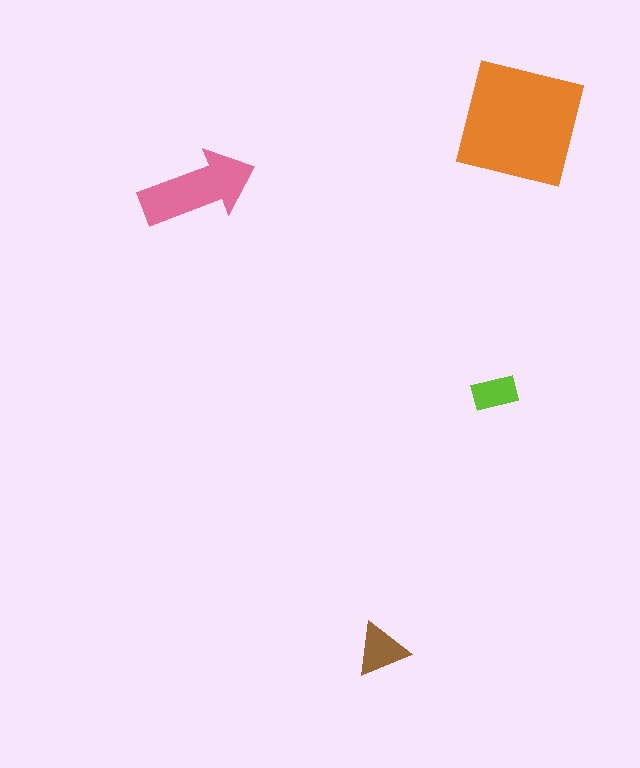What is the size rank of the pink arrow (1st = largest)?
2nd.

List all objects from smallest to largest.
The lime rectangle, the brown triangle, the pink arrow, the orange square.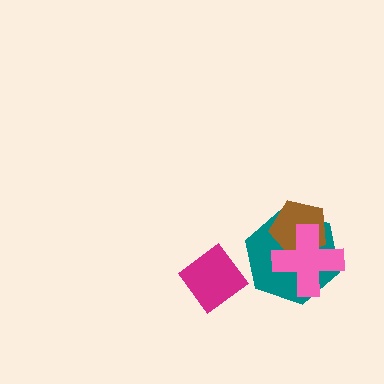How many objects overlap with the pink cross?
2 objects overlap with the pink cross.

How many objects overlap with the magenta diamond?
0 objects overlap with the magenta diamond.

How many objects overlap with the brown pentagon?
2 objects overlap with the brown pentagon.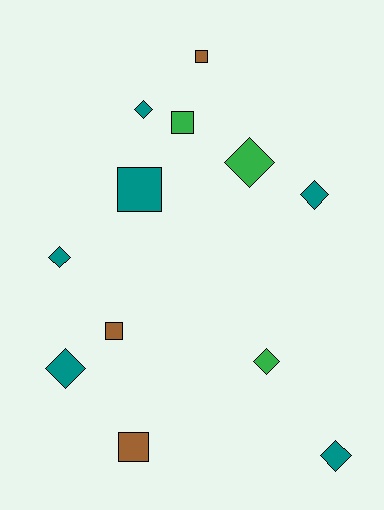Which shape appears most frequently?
Diamond, with 7 objects.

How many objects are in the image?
There are 12 objects.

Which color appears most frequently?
Teal, with 6 objects.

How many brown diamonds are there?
There are no brown diamonds.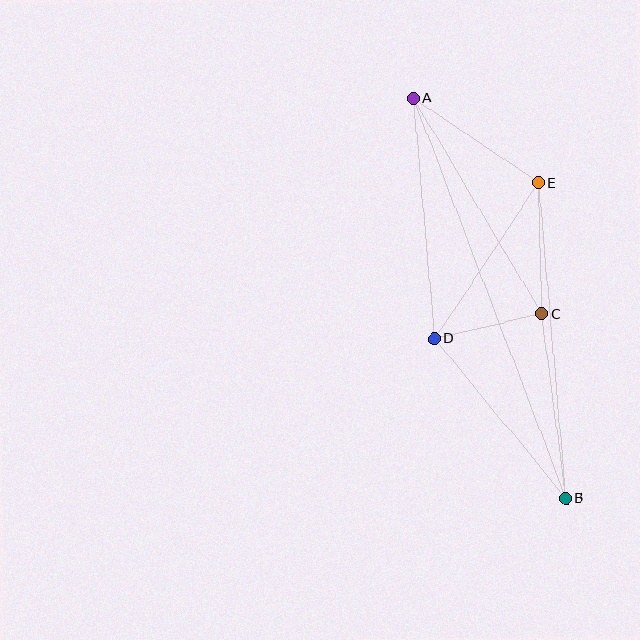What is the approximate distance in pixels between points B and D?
The distance between B and D is approximately 206 pixels.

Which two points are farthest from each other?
Points A and B are farthest from each other.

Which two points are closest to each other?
Points C and D are closest to each other.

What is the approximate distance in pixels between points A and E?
The distance between A and E is approximately 151 pixels.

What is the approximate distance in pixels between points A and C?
The distance between A and C is approximately 251 pixels.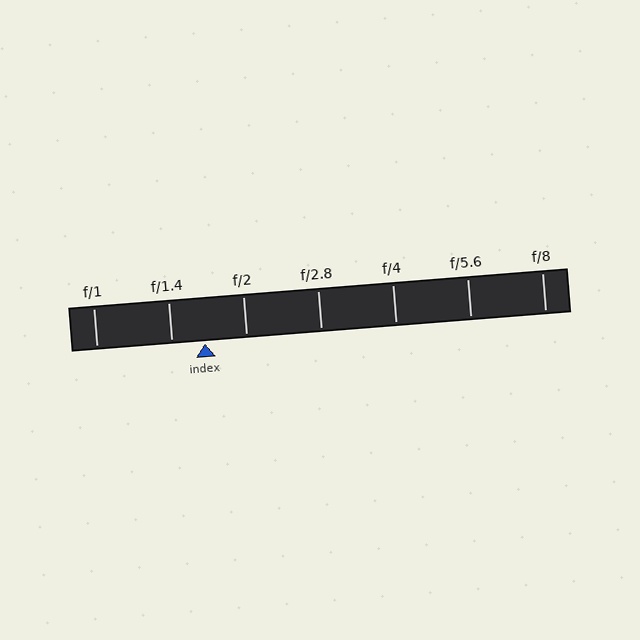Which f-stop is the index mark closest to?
The index mark is closest to f/1.4.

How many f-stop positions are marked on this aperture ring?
There are 7 f-stop positions marked.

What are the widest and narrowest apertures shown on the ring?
The widest aperture shown is f/1 and the narrowest is f/8.